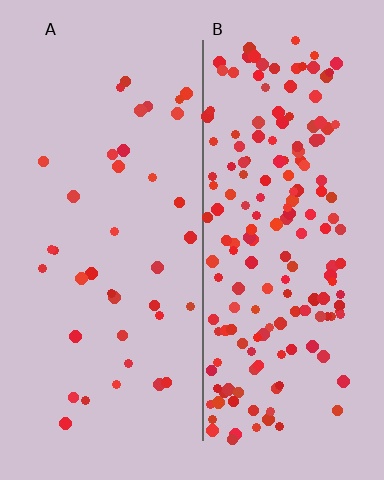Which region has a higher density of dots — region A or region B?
B (the right).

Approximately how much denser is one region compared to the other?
Approximately 4.6× — region B over region A.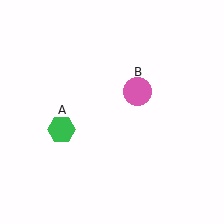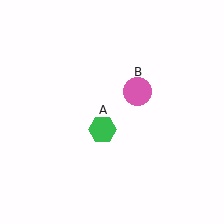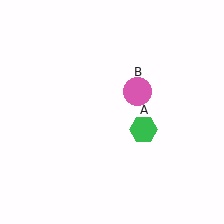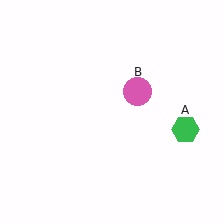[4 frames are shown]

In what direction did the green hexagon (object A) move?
The green hexagon (object A) moved right.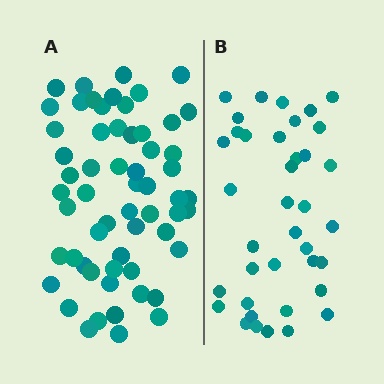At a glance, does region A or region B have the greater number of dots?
Region A (the left region) has more dots.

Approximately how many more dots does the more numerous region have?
Region A has approximately 20 more dots than region B.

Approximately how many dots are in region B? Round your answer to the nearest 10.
About 40 dots. (The exact count is 38, which rounds to 40.)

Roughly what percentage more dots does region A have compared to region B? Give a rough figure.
About 55% more.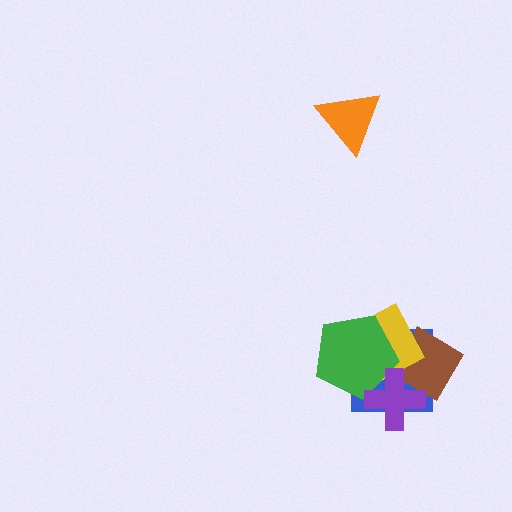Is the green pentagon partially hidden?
Yes, it is partially covered by another shape.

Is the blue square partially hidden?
Yes, it is partially covered by another shape.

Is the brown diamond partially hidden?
Yes, it is partially covered by another shape.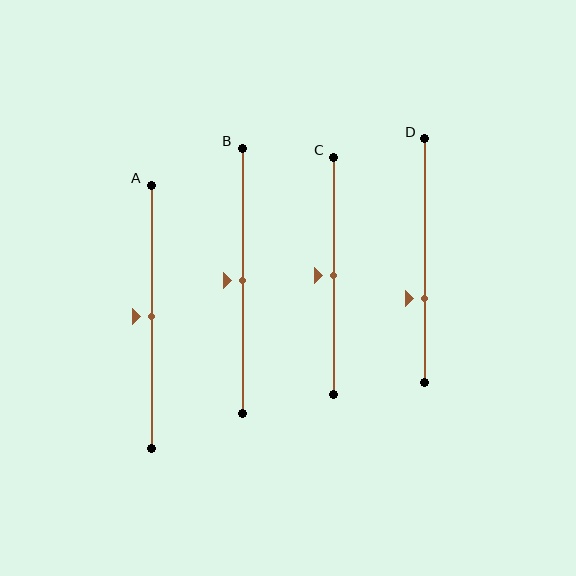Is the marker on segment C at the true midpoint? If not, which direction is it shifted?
Yes, the marker on segment C is at the true midpoint.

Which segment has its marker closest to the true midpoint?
Segment A has its marker closest to the true midpoint.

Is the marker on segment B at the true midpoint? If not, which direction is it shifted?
Yes, the marker on segment B is at the true midpoint.